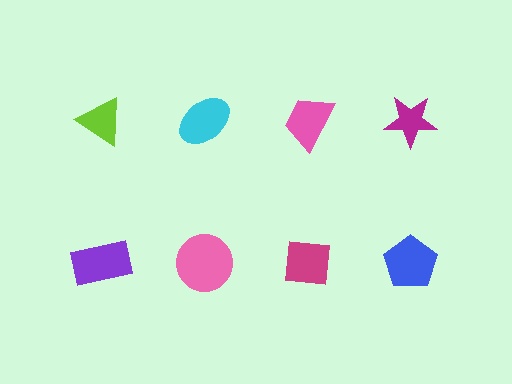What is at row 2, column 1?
A purple rectangle.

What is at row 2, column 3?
A magenta square.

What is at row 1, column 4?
A magenta star.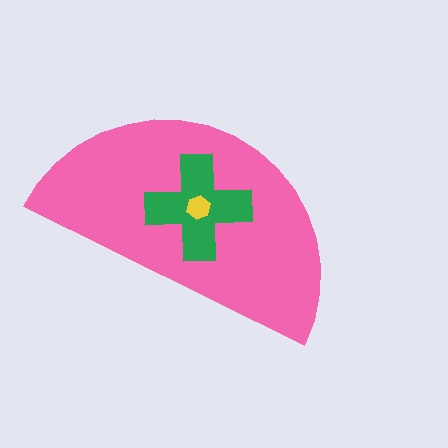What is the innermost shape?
The yellow hexagon.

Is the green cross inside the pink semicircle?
Yes.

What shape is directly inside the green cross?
The yellow hexagon.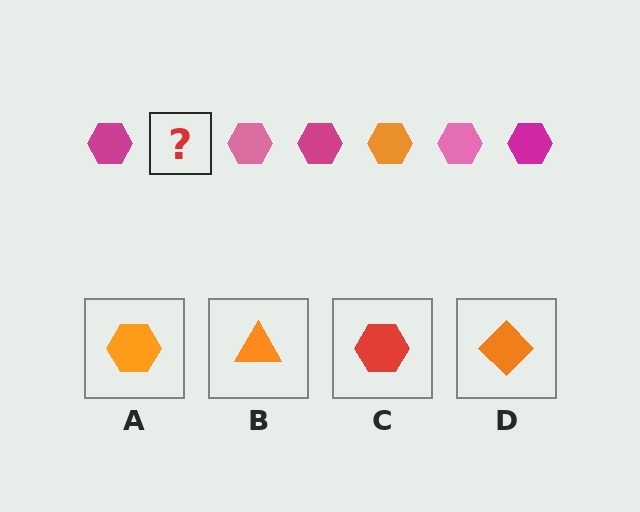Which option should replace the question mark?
Option A.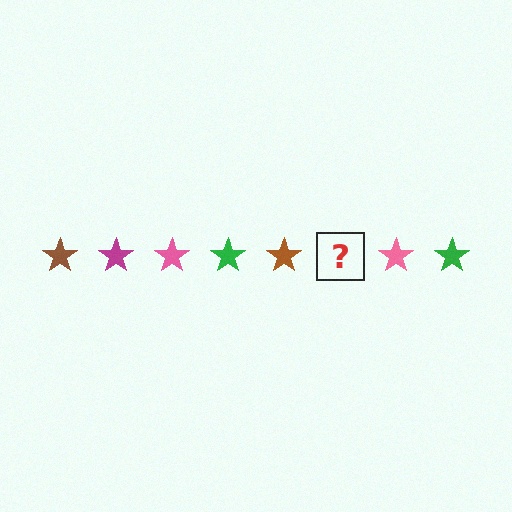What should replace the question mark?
The question mark should be replaced with a magenta star.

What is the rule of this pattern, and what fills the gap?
The rule is that the pattern cycles through brown, magenta, pink, green stars. The gap should be filled with a magenta star.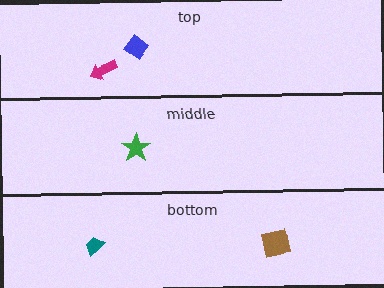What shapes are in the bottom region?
The brown square, the teal trapezoid.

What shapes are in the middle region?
The green star.